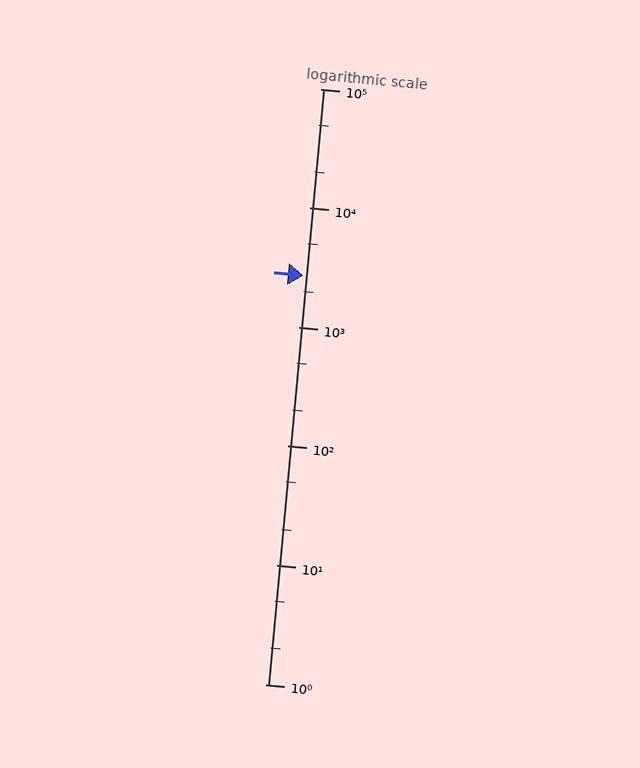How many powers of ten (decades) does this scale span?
The scale spans 5 decades, from 1 to 100000.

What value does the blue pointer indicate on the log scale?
The pointer indicates approximately 2700.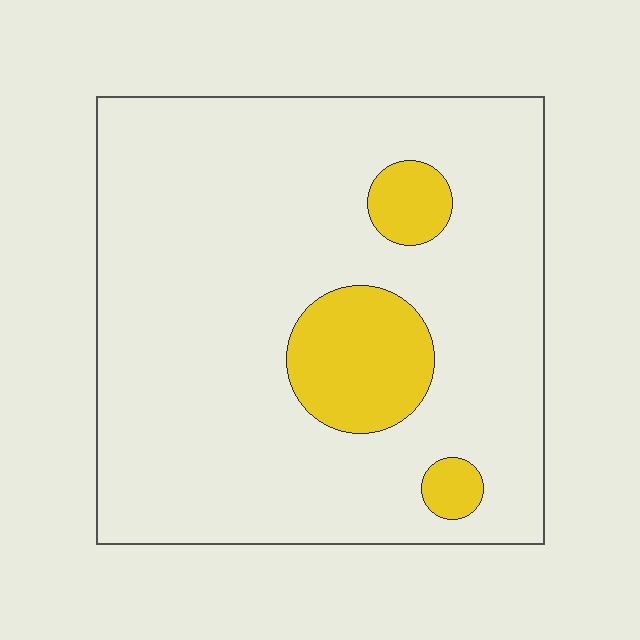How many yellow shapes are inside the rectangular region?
3.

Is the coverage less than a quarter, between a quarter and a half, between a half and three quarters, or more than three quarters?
Less than a quarter.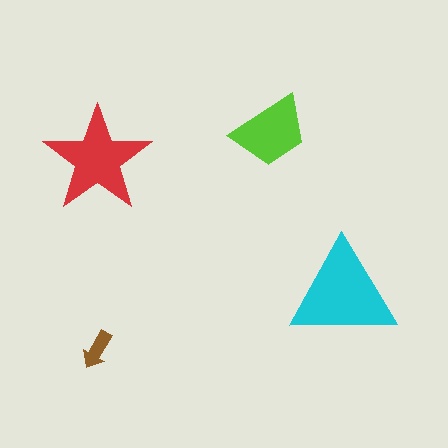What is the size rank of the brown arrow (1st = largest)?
4th.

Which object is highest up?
The lime trapezoid is topmost.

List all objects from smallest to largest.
The brown arrow, the lime trapezoid, the red star, the cyan triangle.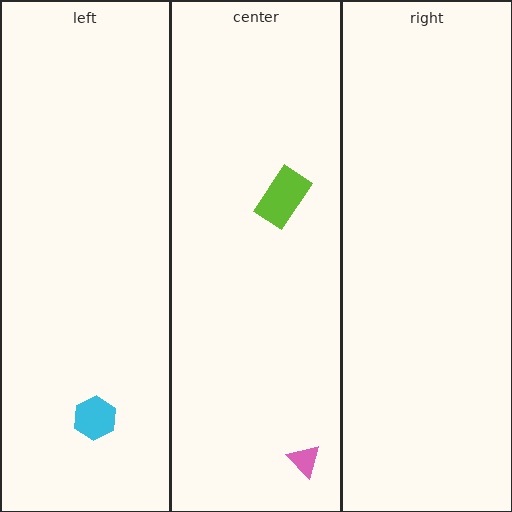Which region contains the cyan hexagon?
The left region.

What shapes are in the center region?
The lime rectangle, the pink triangle.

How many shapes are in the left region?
1.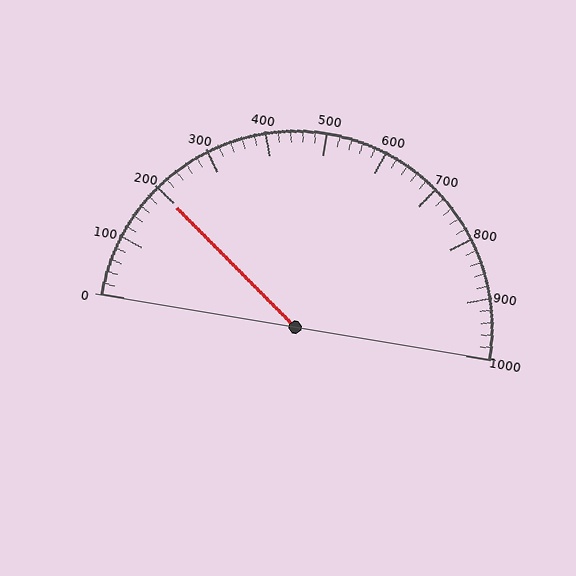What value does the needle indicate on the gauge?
The needle indicates approximately 200.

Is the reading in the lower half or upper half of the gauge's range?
The reading is in the lower half of the range (0 to 1000).